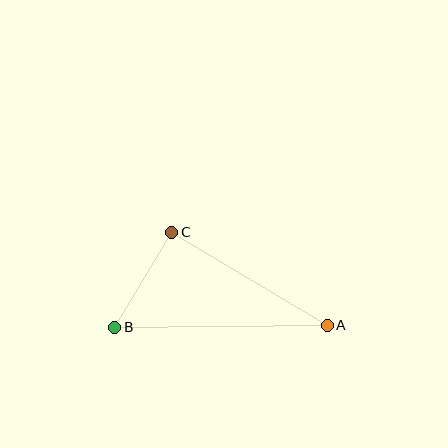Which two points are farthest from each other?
Points A and B are farthest from each other.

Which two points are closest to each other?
Points B and C are closest to each other.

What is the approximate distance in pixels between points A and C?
The distance between A and C is approximately 181 pixels.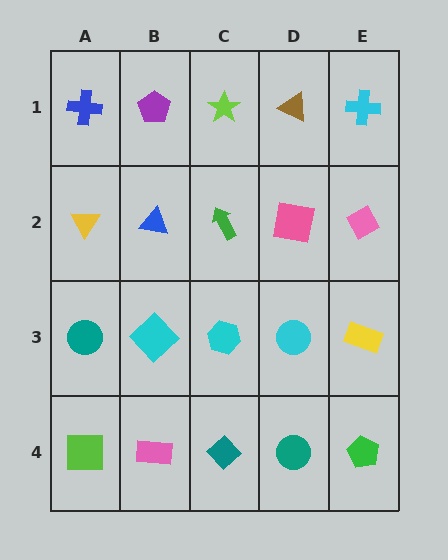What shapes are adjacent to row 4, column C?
A cyan hexagon (row 3, column C), a pink rectangle (row 4, column B), a teal circle (row 4, column D).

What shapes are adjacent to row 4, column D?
A cyan circle (row 3, column D), a teal diamond (row 4, column C), a green pentagon (row 4, column E).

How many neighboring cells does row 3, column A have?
3.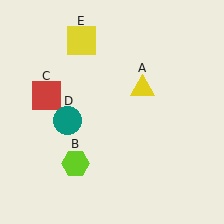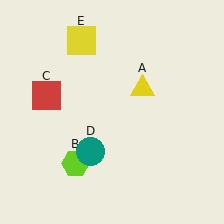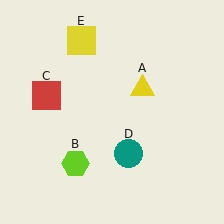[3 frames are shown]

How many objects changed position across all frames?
1 object changed position: teal circle (object D).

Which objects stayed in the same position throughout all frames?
Yellow triangle (object A) and lime hexagon (object B) and red square (object C) and yellow square (object E) remained stationary.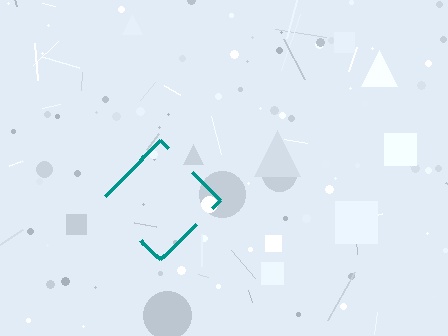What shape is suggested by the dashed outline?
The dashed outline suggests a diamond.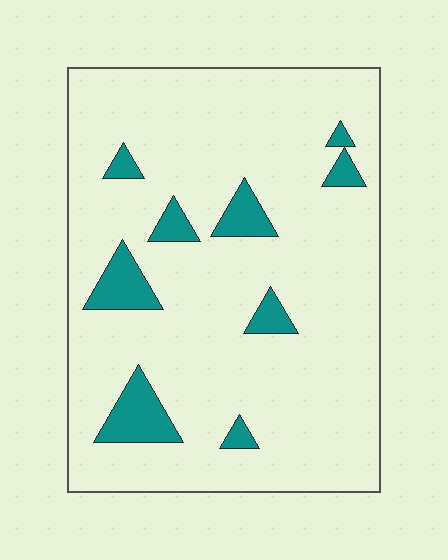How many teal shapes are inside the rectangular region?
9.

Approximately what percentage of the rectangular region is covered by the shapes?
Approximately 10%.